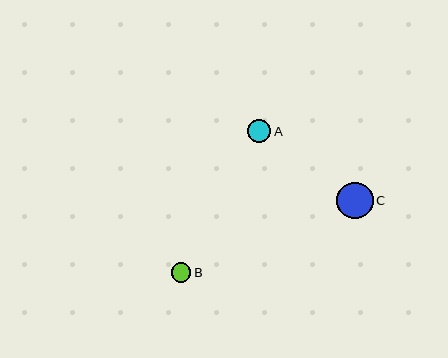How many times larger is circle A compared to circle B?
Circle A is approximately 1.2 times the size of circle B.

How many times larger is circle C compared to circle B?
Circle C is approximately 1.9 times the size of circle B.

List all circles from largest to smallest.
From largest to smallest: C, A, B.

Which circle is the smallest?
Circle B is the smallest with a size of approximately 19 pixels.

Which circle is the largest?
Circle C is the largest with a size of approximately 36 pixels.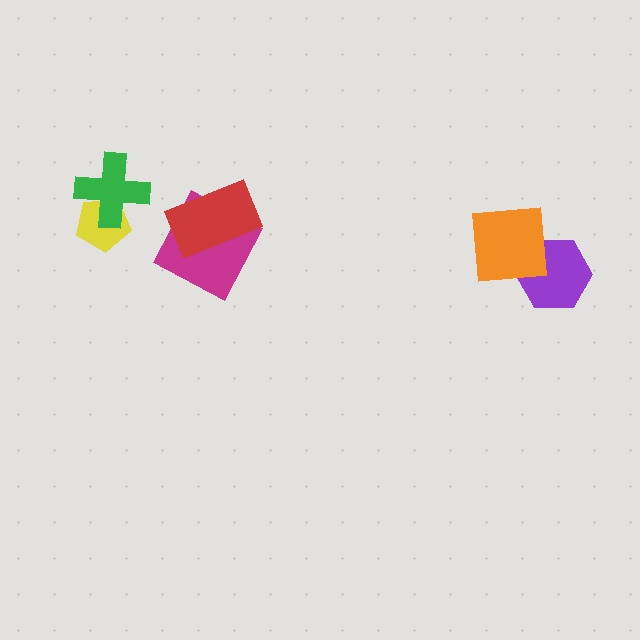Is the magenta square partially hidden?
Yes, it is partially covered by another shape.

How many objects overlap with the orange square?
1 object overlaps with the orange square.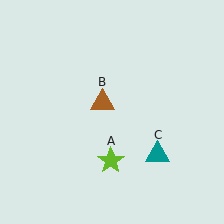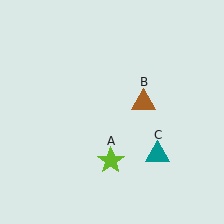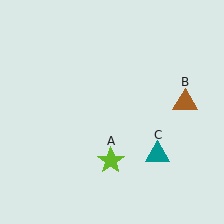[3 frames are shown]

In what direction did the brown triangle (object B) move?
The brown triangle (object B) moved right.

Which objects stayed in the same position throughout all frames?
Lime star (object A) and teal triangle (object C) remained stationary.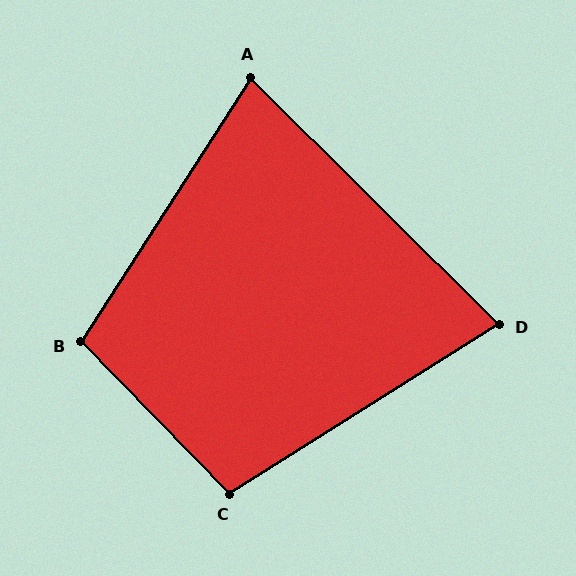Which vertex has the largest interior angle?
B, at approximately 103 degrees.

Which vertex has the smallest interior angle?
D, at approximately 77 degrees.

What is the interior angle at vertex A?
Approximately 78 degrees (acute).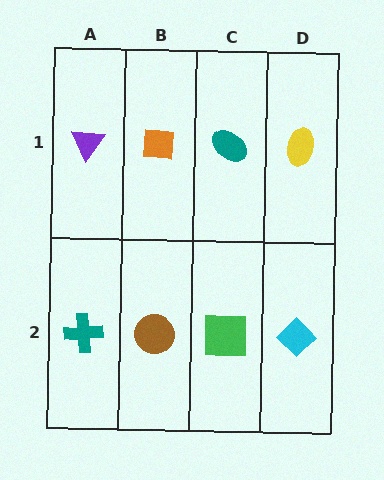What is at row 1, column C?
A teal ellipse.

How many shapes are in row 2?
4 shapes.